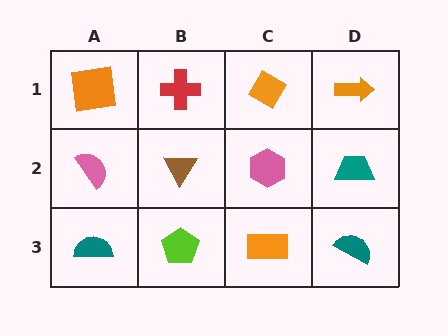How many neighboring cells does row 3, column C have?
3.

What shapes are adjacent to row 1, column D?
A teal trapezoid (row 2, column D), an orange diamond (row 1, column C).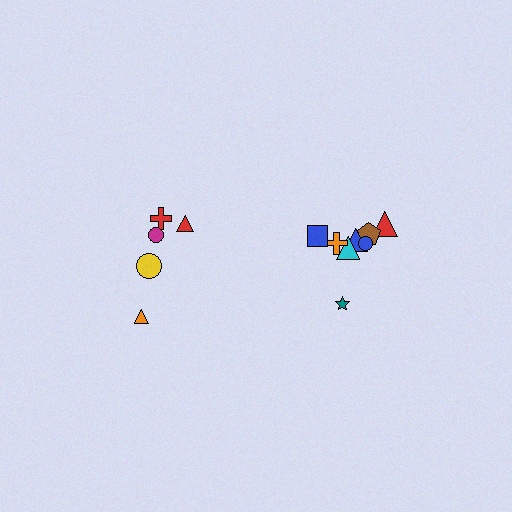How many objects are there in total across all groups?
There are 13 objects.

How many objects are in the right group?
There are 8 objects.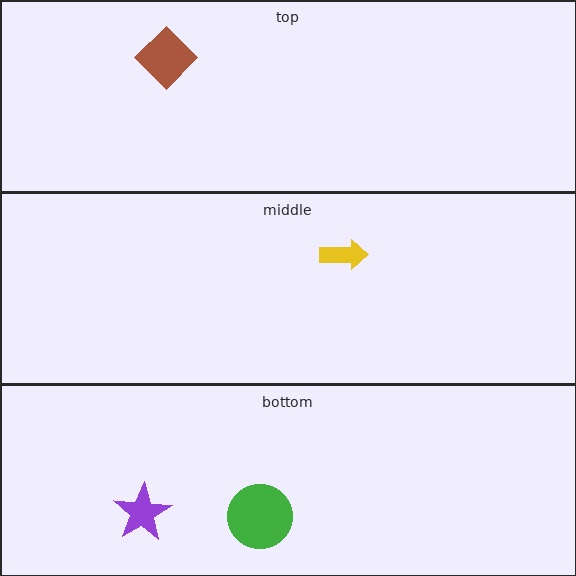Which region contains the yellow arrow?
The middle region.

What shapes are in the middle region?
The yellow arrow.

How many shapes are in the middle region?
1.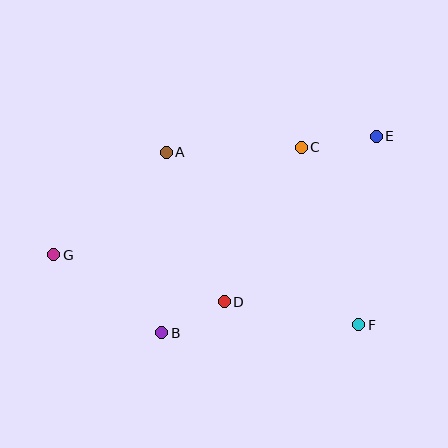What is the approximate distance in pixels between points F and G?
The distance between F and G is approximately 313 pixels.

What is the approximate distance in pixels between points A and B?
The distance between A and B is approximately 180 pixels.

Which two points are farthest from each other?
Points E and G are farthest from each other.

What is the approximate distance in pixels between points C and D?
The distance between C and D is approximately 172 pixels.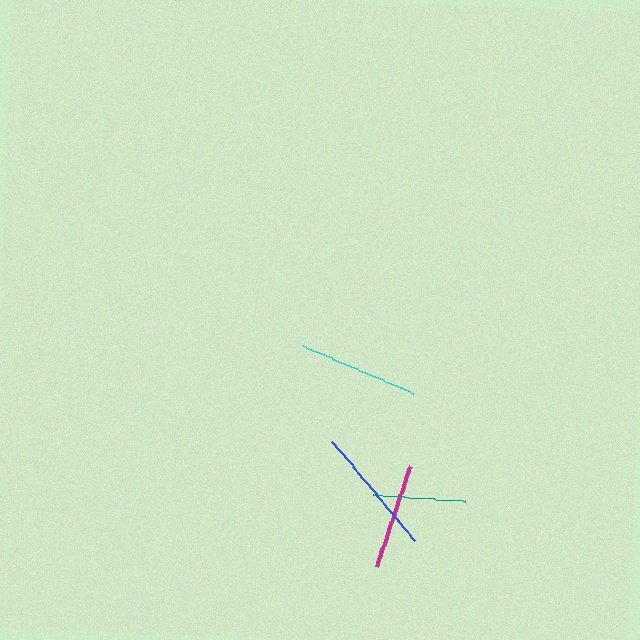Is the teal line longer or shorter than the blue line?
The blue line is longer than the teal line.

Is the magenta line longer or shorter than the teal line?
The magenta line is longer than the teal line.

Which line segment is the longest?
The blue line is the longest at approximately 129 pixels.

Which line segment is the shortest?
The teal line is the shortest at approximately 91 pixels.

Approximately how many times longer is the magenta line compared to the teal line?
The magenta line is approximately 1.2 times the length of the teal line.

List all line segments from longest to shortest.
From longest to shortest: blue, cyan, magenta, teal.